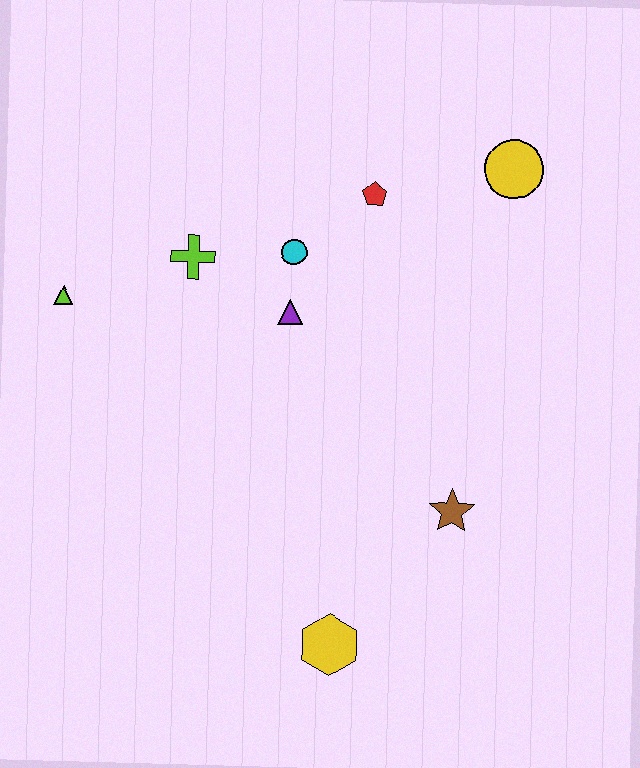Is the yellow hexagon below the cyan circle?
Yes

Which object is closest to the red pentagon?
The cyan circle is closest to the red pentagon.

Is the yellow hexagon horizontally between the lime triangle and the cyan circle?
No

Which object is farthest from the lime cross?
The yellow hexagon is farthest from the lime cross.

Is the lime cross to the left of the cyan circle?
Yes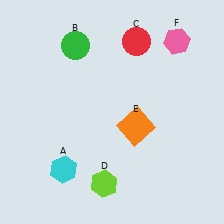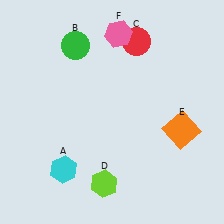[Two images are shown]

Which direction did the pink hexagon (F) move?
The pink hexagon (F) moved left.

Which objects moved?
The objects that moved are: the orange square (E), the pink hexagon (F).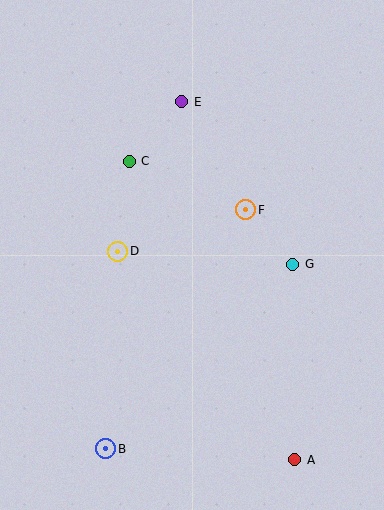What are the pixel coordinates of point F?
Point F is at (246, 210).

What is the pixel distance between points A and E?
The distance between A and E is 375 pixels.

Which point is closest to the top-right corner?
Point E is closest to the top-right corner.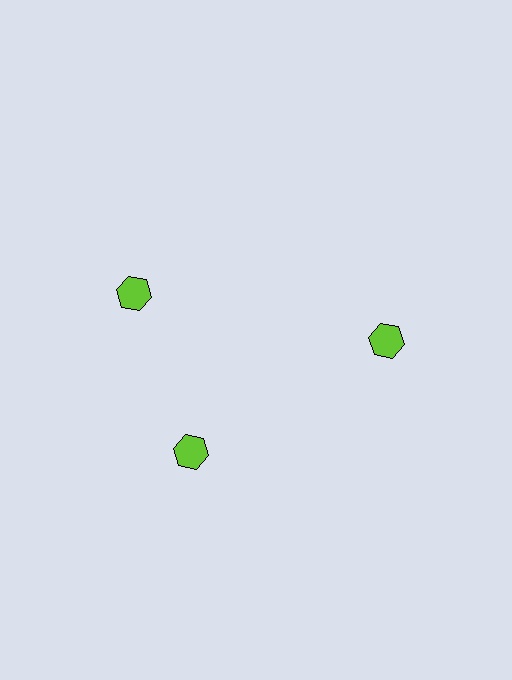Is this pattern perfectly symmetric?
No. The 3 lime hexagons are arranged in a ring, but one element near the 11 o'clock position is rotated out of alignment along the ring, breaking the 3-fold rotational symmetry.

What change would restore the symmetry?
The symmetry would be restored by rotating it back into even spacing with its neighbors so that all 3 hexagons sit at equal angles and equal distance from the center.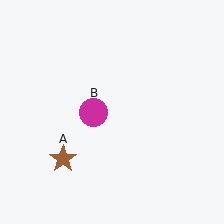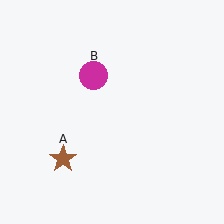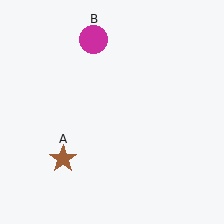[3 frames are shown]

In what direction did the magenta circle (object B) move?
The magenta circle (object B) moved up.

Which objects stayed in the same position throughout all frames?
Brown star (object A) remained stationary.